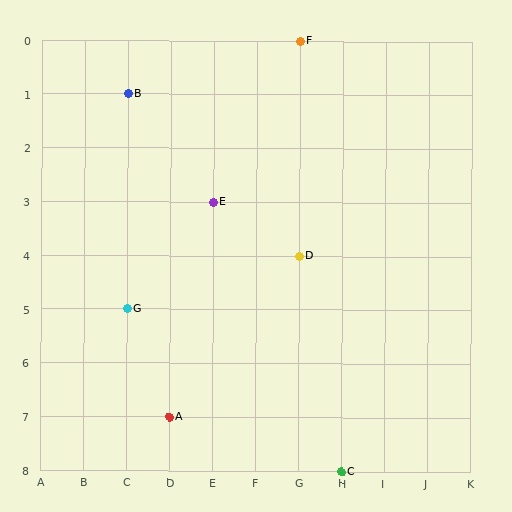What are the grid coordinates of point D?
Point D is at grid coordinates (G, 4).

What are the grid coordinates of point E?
Point E is at grid coordinates (E, 3).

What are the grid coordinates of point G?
Point G is at grid coordinates (C, 5).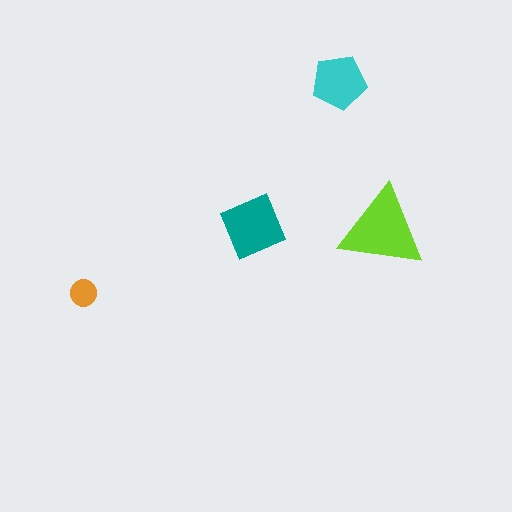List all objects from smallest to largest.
The orange circle, the cyan pentagon, the teal square, the lime triangle.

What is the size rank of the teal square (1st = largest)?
2nd.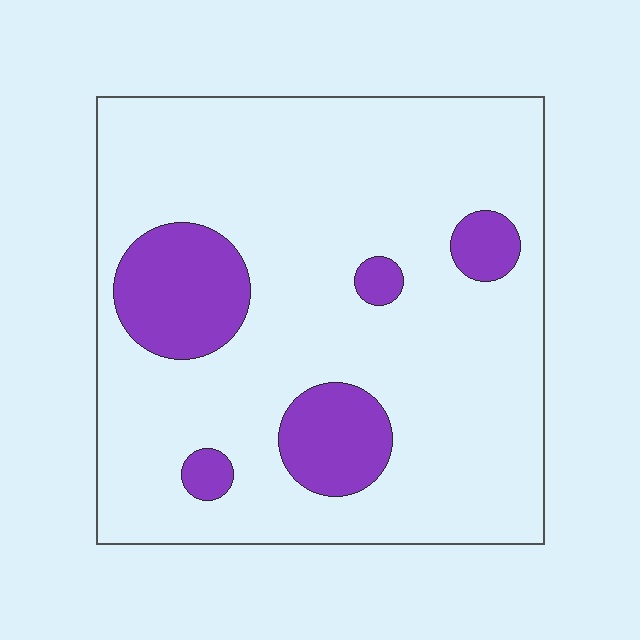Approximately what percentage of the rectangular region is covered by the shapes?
Approximately 15%.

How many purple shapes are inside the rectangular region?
5.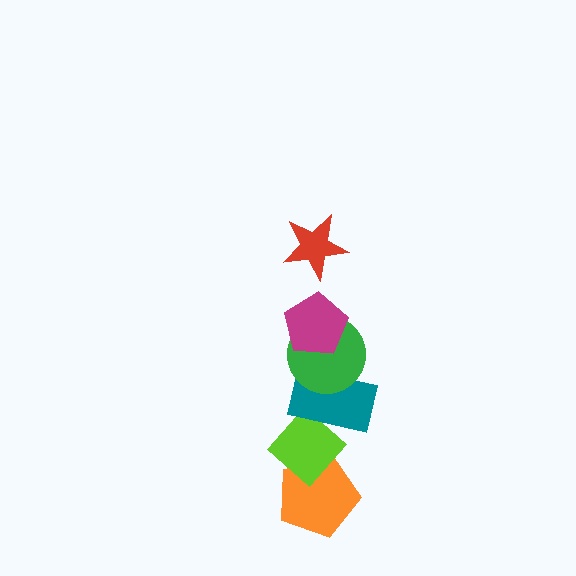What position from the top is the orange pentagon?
The orange pentagon is 6th from the top.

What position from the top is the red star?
The red star is 1st from the top.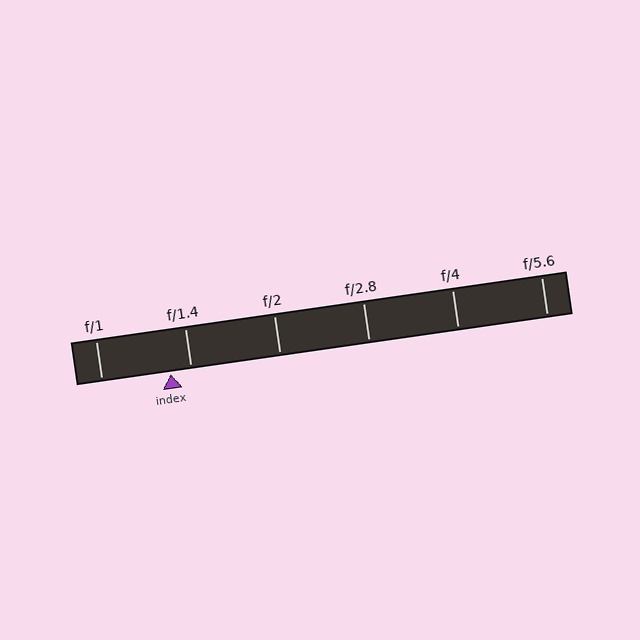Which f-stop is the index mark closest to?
The index mark is closest to f/1.4.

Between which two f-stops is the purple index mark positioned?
The index mark is between f/1 and f/1.4.